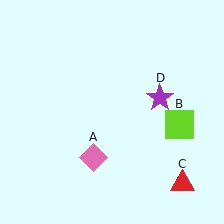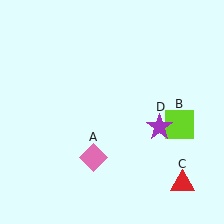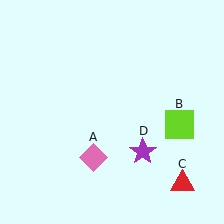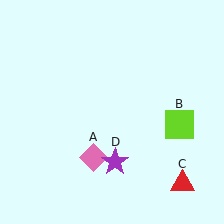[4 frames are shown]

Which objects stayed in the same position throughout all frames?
Pink diamond (object A) and lime square (object B) and red triangle (object C) remained stationary.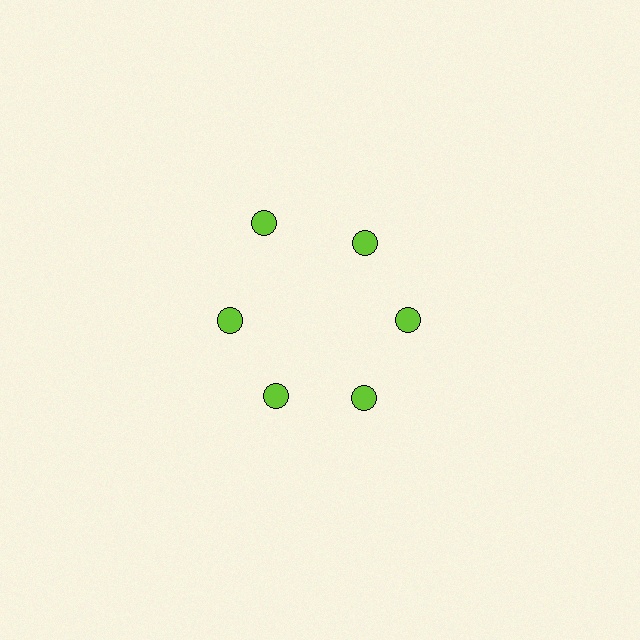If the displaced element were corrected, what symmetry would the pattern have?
It would have 6-fold rotational symmetry — the pattern would map onto itself every 60 degrees.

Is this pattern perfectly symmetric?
No. The 6 lime circles are arranged in a ring, but one element near the 11 o'clock position is pushed outward from the center, breaking the 6-fold rotational symmetry.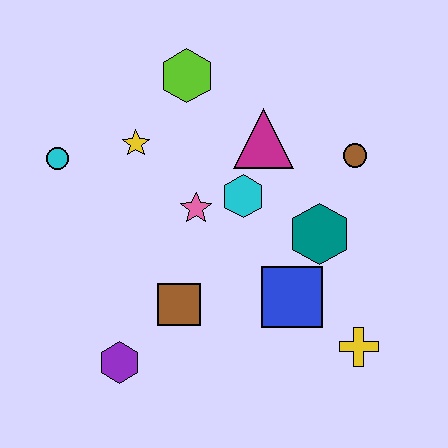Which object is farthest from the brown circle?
The purple hexagon is farthest from the brown circle.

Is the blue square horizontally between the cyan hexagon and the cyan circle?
No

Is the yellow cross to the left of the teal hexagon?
No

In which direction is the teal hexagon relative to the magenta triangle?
The teal hexagon is below the magenta triangle.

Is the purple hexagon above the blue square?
No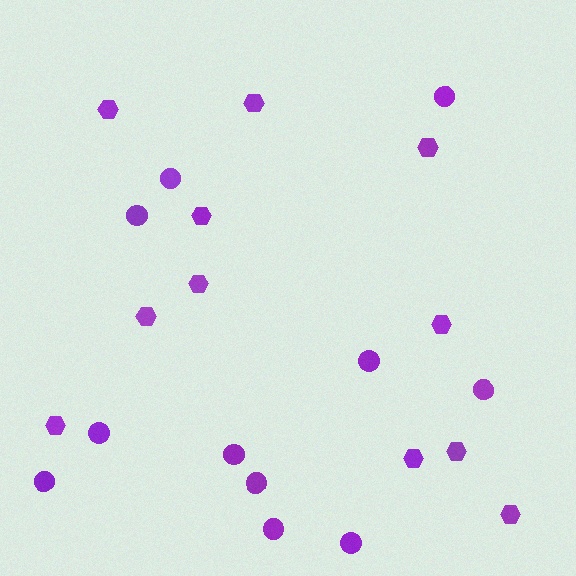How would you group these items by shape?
There are 2 groups: one group of hexagons (11) and one group of circles (11).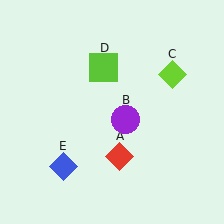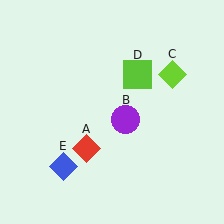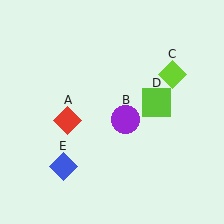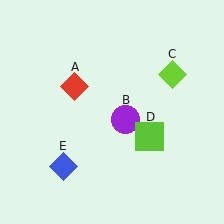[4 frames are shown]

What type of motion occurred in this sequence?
The red diamond (object A), lime square (object D) rotated clockwise around the center of the scene.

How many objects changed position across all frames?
2 objects changed position: red diamond (object A), lime square (object D).